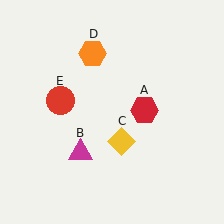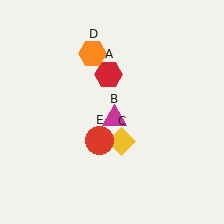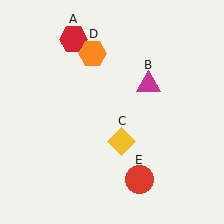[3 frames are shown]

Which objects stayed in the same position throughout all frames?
Yellow diamond (object C) and orange hexagon (object D) remained stationary.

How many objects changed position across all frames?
3 objects changed position: red hexagon (object A), magenta triangle (object B), red circle (object E).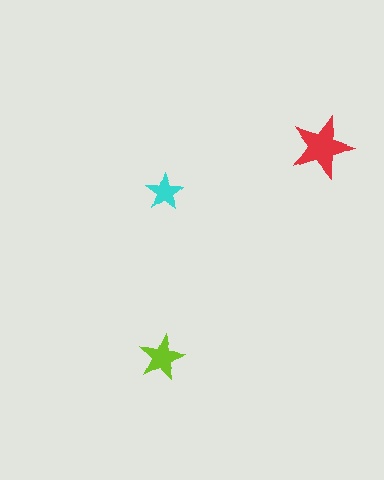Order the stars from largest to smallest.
the red one, the lime one, the cyan one.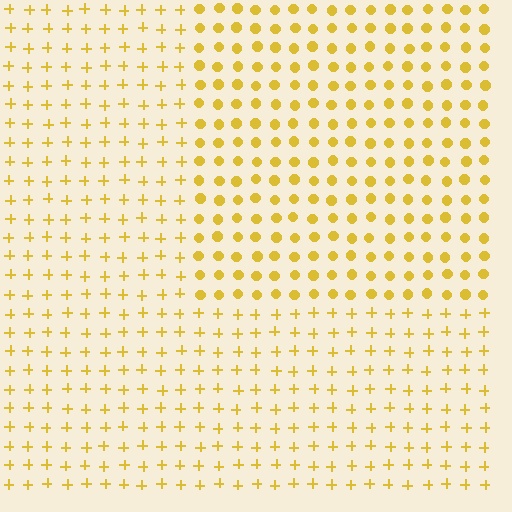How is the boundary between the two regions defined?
The boundary is defined by a change in element shape: circles inside vs. plus signs outside. All elements share the same color and spacing.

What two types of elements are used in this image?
The image uses circles inside the rectangle region and plus signs outside it.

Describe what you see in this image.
The image is filled with small yellow elements arranged in a uniform grid. A rectangle-shaped region contains circles, while the surrounding area contains plus signs. The boundary is defined purely by the change in element shape.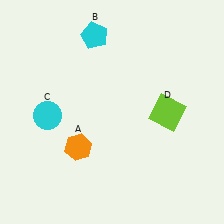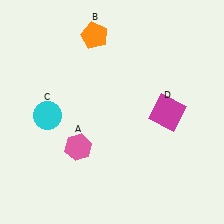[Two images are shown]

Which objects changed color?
A changed from orange to pink. B changed from cyan to orange. D changed from lime to magenta.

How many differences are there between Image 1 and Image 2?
There are 3 differences between the two images.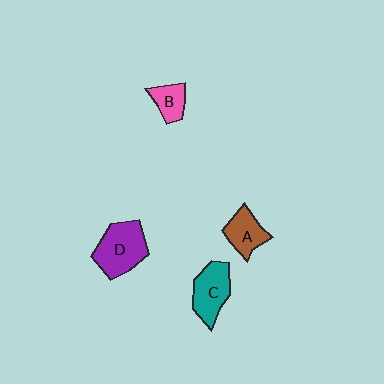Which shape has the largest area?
Shape D (purple).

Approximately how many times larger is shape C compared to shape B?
Approximately 1.7 times.